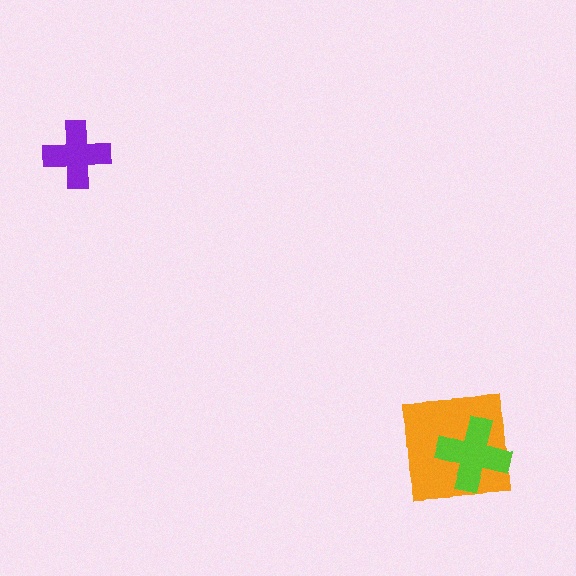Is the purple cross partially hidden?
No, no other shape covers it.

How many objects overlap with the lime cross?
1 object overlaps with the lime cross.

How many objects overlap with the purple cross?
0 objects overlap with the purple cross.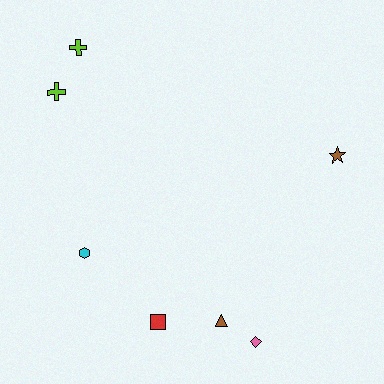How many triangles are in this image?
There is 1 triangle.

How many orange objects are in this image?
There are no orange objects.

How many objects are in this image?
There are 7 objects.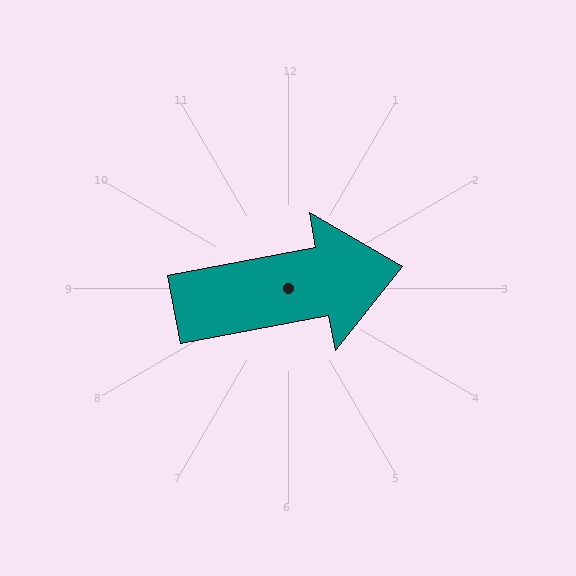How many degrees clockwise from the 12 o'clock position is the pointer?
Approximately 79 degrees.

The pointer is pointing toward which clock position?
Roughly 3 o'clock.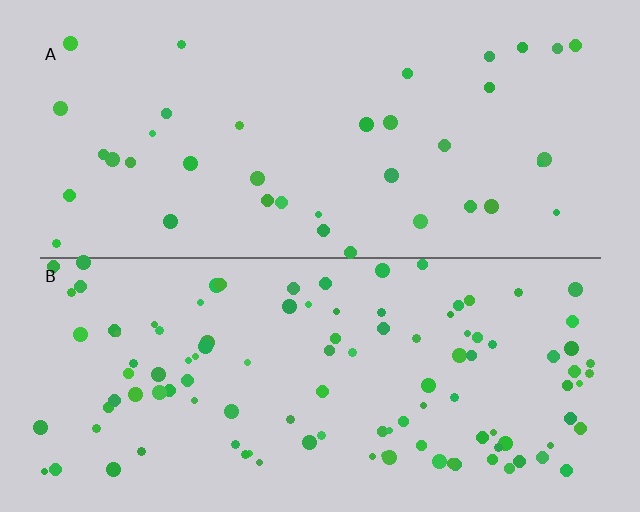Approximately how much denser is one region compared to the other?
Approximately 2.8× — region B over region A.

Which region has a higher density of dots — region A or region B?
B (the bottom).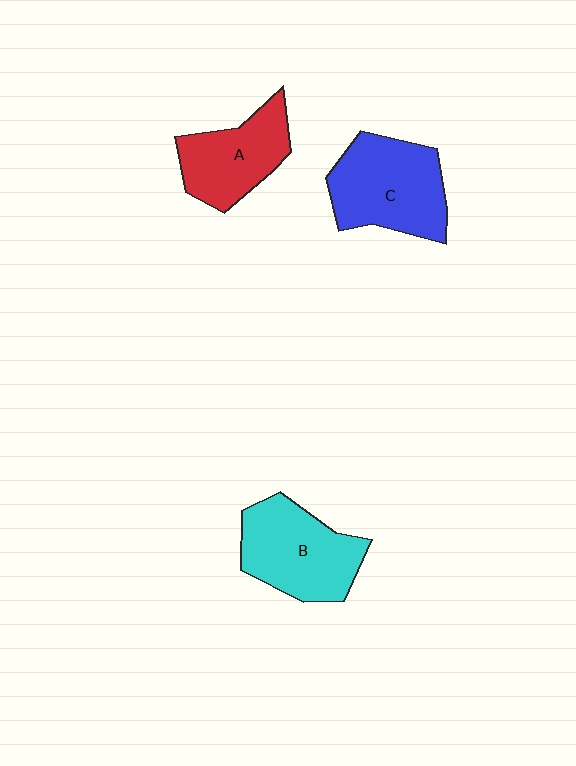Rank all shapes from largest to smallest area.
From largest to smallest: C (blue), B (cyan), A (red).